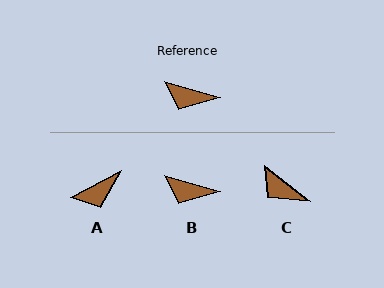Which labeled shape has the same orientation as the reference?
B.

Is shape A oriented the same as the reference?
No, it is off by about 44 degrees.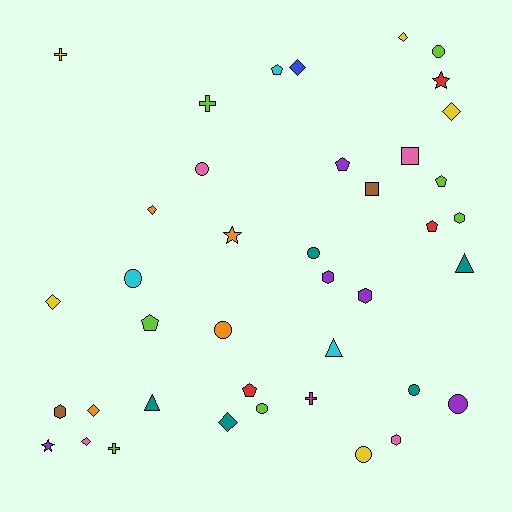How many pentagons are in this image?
There are 6 pentagons.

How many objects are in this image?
There are 40 objects.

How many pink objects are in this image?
There are 4 pink objects.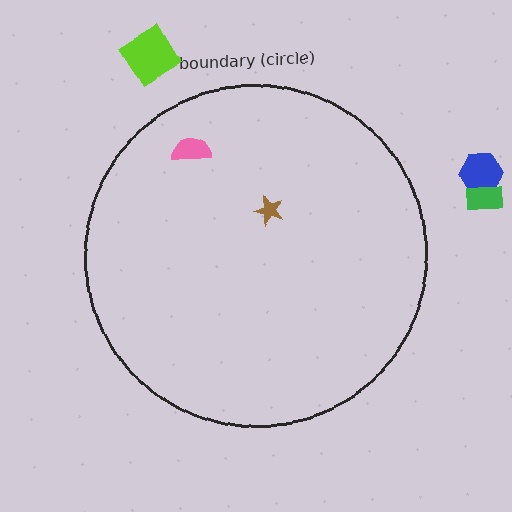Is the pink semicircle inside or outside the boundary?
Inside.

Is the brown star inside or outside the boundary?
Inside.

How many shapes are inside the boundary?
2 inside, 3 outside.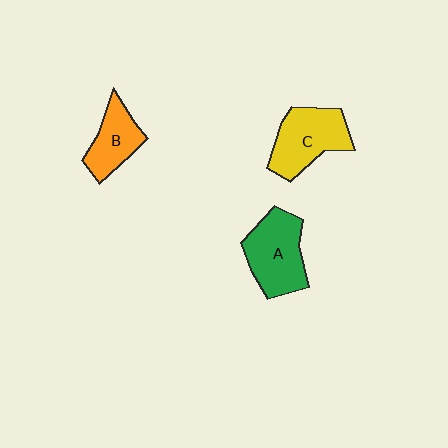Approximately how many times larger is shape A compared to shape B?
Approximately 1.5 times.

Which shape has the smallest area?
Shape B (orange).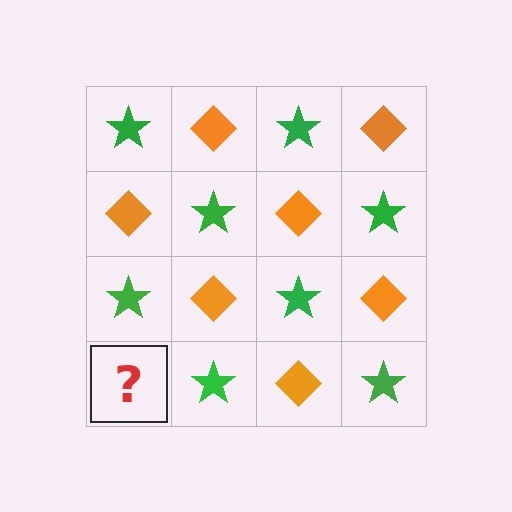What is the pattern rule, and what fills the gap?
The rule is that it alternates green star and orange diamond in a checkerboard pattern. The gap should be filled with an orange diamond.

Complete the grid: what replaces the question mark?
The question mark should be replaced with an orange diamond.